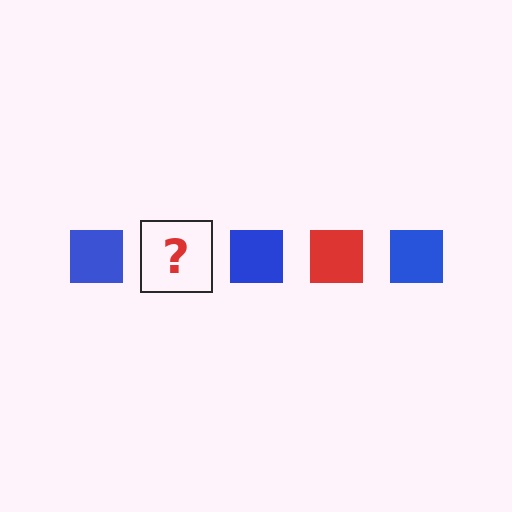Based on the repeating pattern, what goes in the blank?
The blank should be a red square.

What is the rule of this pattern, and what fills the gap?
The rule is that the pattern cycles through blue, red squares. The gap should be filled with a red square.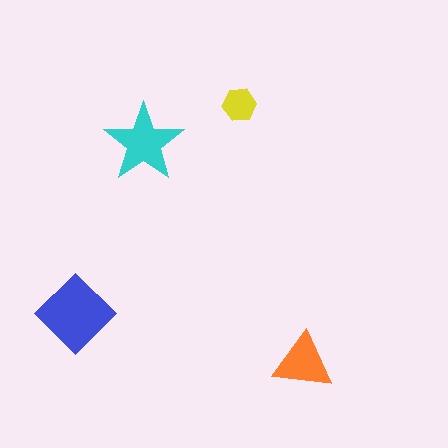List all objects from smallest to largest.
The yellow hexagon, the orange triangle, the cyan star, the blue diamond.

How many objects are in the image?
There are 4 objects in the image.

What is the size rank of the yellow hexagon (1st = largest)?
4th.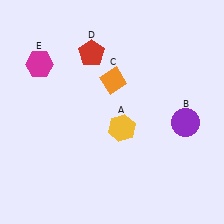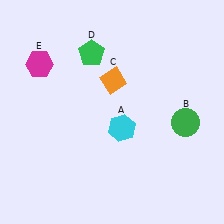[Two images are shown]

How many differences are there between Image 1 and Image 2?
There are 3 differences between the two images.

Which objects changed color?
A changed from yellow to cyan. B changed from purple to green. D changed from red to green.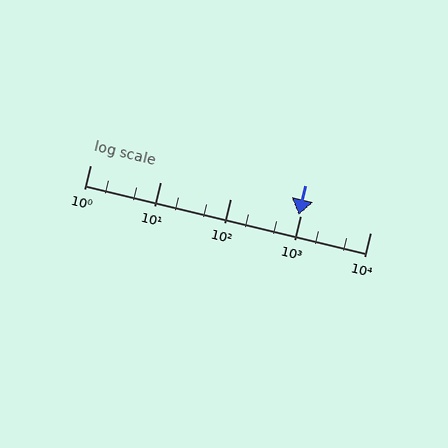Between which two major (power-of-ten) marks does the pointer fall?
The pointer is between 100 and 1000.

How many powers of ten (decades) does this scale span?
The scale spans 4 decades, from 1 to 10000.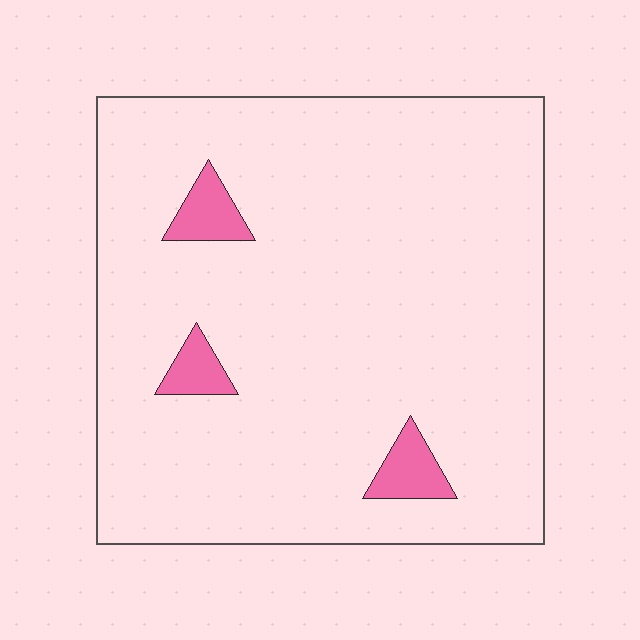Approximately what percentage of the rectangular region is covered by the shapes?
Approximately 5%.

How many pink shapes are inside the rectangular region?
3.